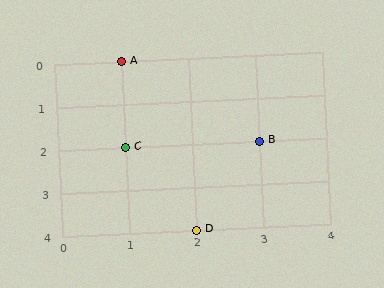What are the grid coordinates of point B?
Point B is at grid coordinates (3, 2).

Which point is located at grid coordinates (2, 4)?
Point D is at (2, 4).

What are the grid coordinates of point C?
Point C is at grid coordinates (1, 2).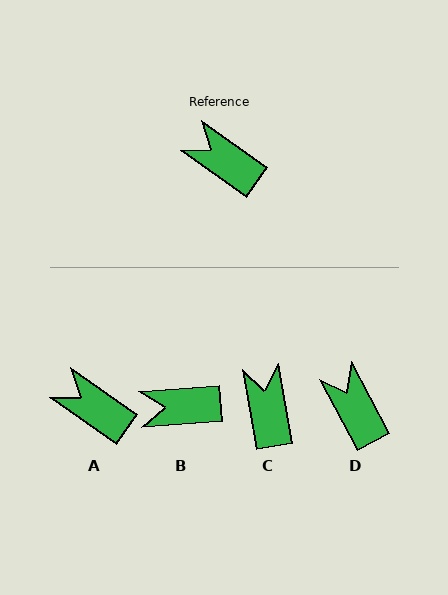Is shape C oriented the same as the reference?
No, it is off by about 45 degrees.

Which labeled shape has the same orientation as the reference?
A.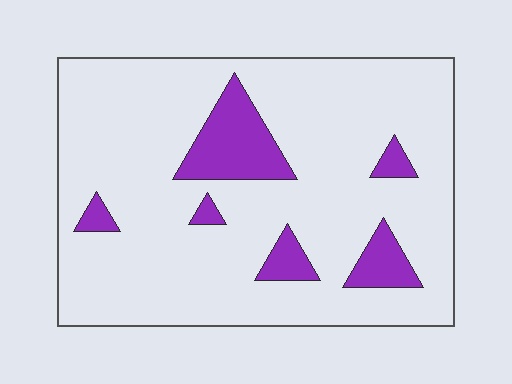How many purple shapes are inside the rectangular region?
6.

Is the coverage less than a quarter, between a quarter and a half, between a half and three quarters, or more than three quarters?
Less than a quarter.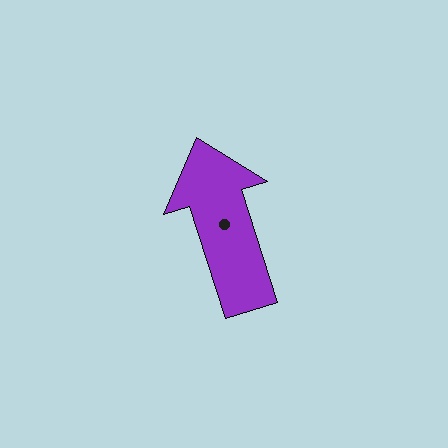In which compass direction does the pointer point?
North.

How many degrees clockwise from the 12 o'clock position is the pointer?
Approximately 342 degrees.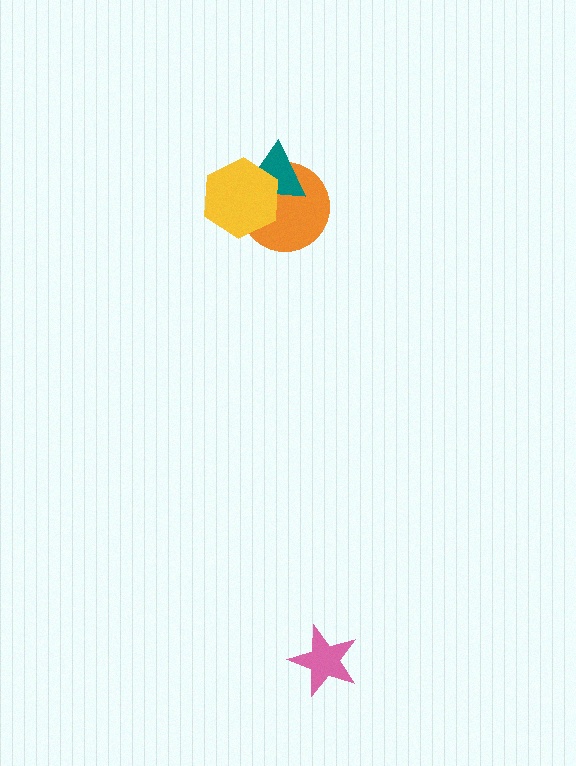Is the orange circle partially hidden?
Yes, it is partially covered by another shape.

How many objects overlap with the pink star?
0 objects overlap with the pink star.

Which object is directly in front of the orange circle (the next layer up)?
The teal triangle is directly in front of the orange circle.